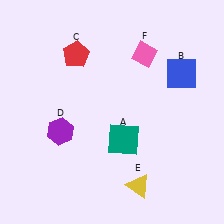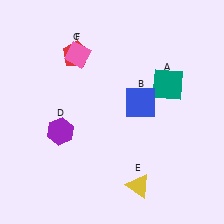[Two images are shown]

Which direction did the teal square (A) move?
The teal square (A) moved up.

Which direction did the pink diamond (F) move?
The pink diamond (F) moved left.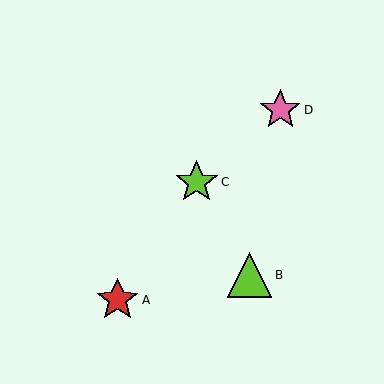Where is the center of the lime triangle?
The center of the lime triangle is at (249, 275).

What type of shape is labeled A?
Shape A is a red star.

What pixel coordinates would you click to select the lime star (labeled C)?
Click at (197, 182) to select the lime star C.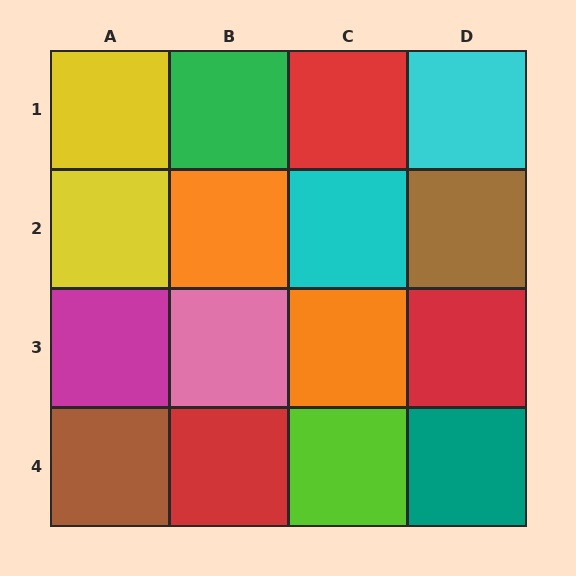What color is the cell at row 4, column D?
Teal.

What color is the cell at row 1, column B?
Green.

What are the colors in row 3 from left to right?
Magenta, pink, orange, red.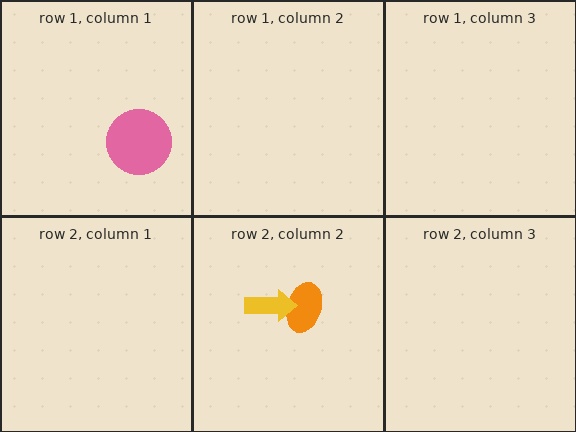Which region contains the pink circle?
The row 1, column 1 region.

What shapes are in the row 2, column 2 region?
The orange ellipse, the yellow arrow.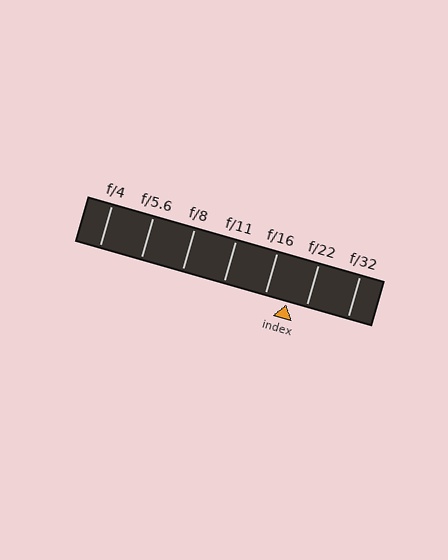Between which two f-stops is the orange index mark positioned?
The index mark is between f/16 and f/22.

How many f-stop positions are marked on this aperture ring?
There are 7 f-stop positions marked.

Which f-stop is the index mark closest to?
The index mark is closest to f/22.